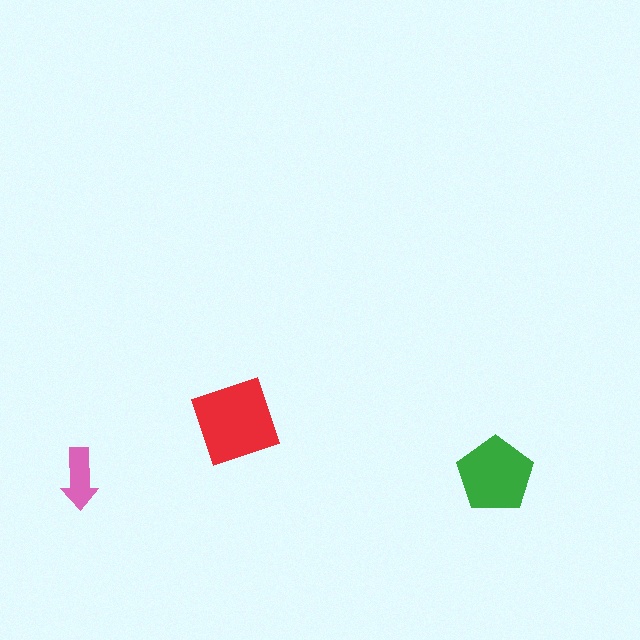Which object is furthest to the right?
The green pentagon is rightmost.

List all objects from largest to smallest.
The red square, the green pentagon, the pink arrow.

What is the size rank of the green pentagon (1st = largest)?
2nd.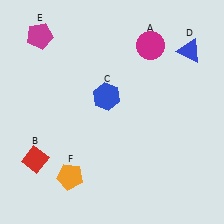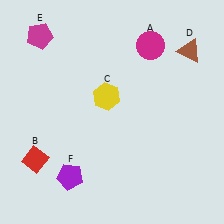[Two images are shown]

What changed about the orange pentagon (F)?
In Image 1, F is orange. In Image 2, it changed to purple.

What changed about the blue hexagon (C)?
In Image 1, C is blue. In Image 2, it changed to yellow.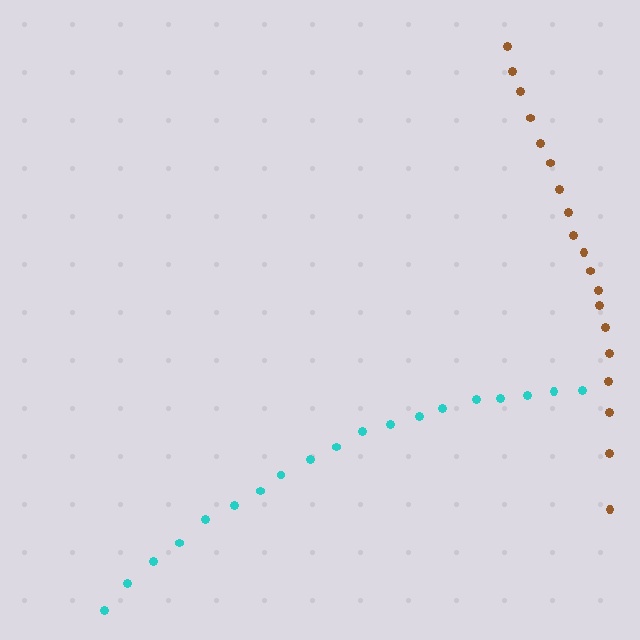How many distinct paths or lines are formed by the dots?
There are 2 distinct paths.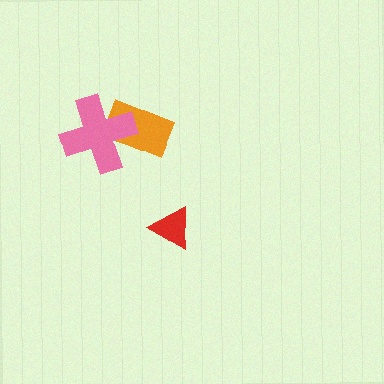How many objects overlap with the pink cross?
1 object overlaps with the pink cross.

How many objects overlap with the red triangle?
0 objects overlap with the red triangle.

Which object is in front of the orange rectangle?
The pink cross is in front of the orange rectangle.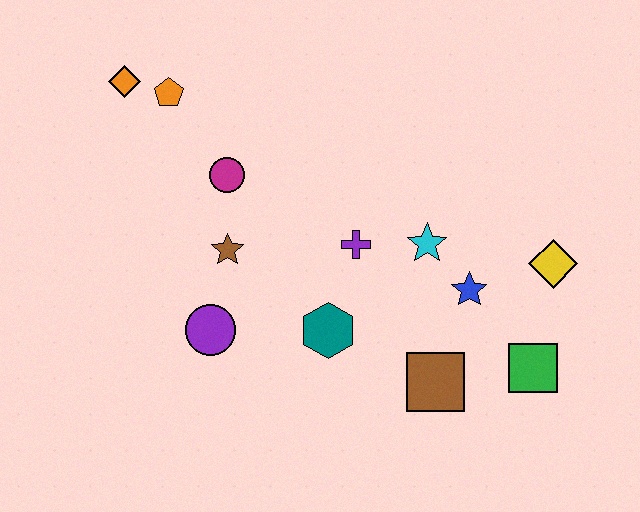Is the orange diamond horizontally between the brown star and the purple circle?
No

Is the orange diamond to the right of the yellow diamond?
No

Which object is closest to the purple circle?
The brown star is closest to the purple circle.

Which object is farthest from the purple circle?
The yellow diamond is farthest from the purple circle.